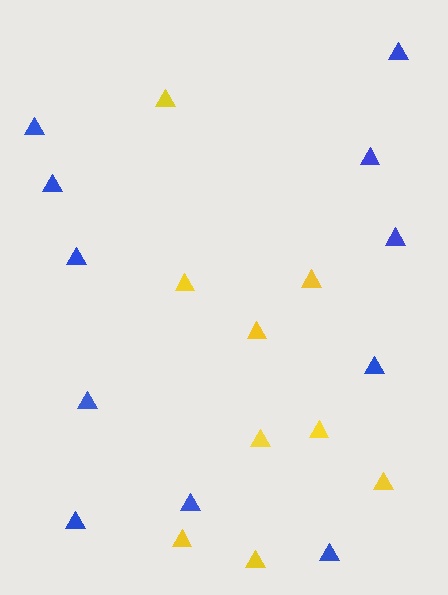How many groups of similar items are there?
There are 2 groups: one group of blue triangles (11) and one group of yellow triangles (9).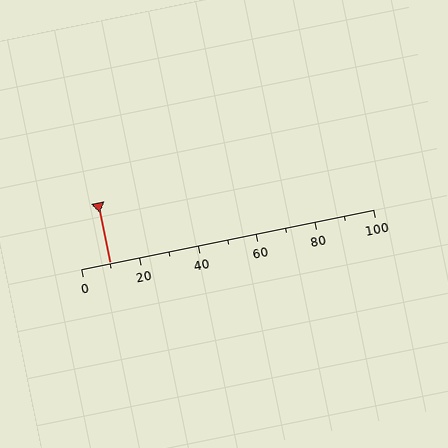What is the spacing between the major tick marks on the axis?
The major ticks are spaced 20 apart.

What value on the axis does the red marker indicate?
The marker indicates approximately 10.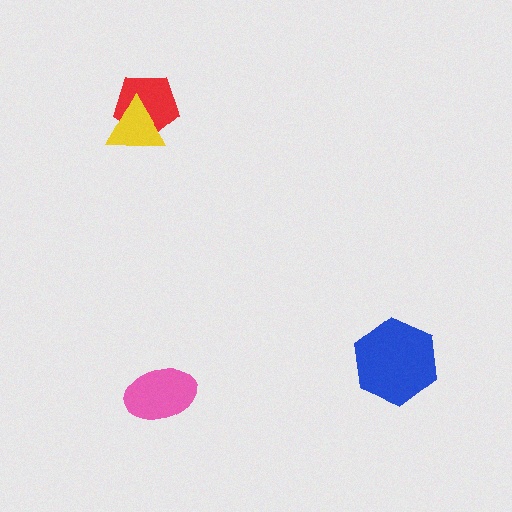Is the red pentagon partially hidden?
Yes, it is partially covered by another shape.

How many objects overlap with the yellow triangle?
1 object overlaps with the yellow triangle.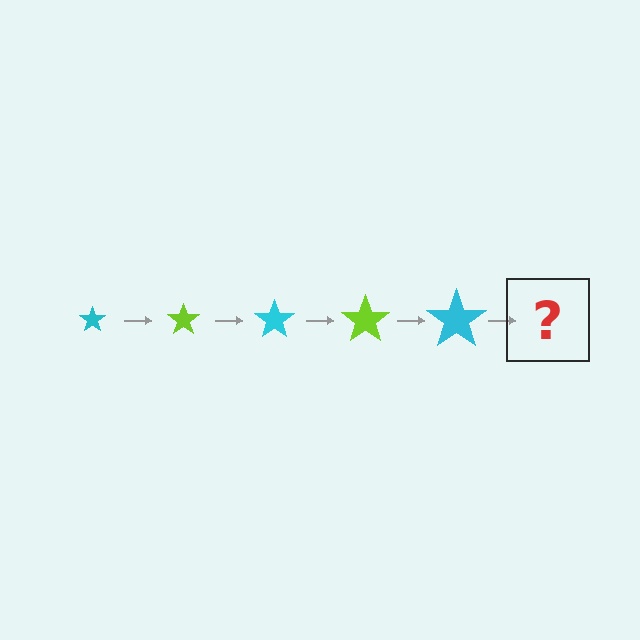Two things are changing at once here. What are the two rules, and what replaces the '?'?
The two rules are that the star grows larger each step and the color cycles through cyan and lime. The '?' should be a lime star, larger than the previous one.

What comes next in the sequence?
The next element should be a lime star, larger than the previous one.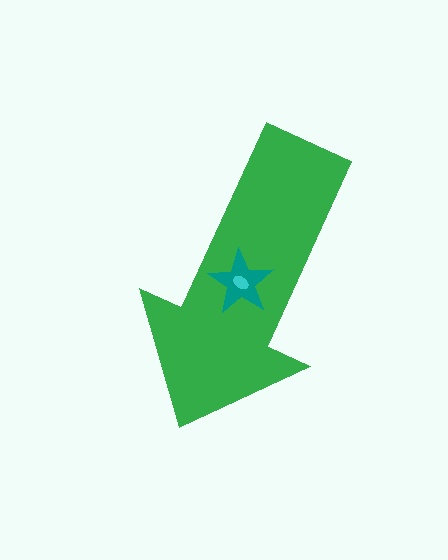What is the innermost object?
The cyan ellipse.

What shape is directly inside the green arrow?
The teal star.